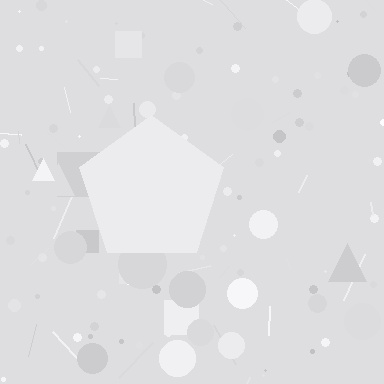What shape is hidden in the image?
A pentagon is hidden in the image.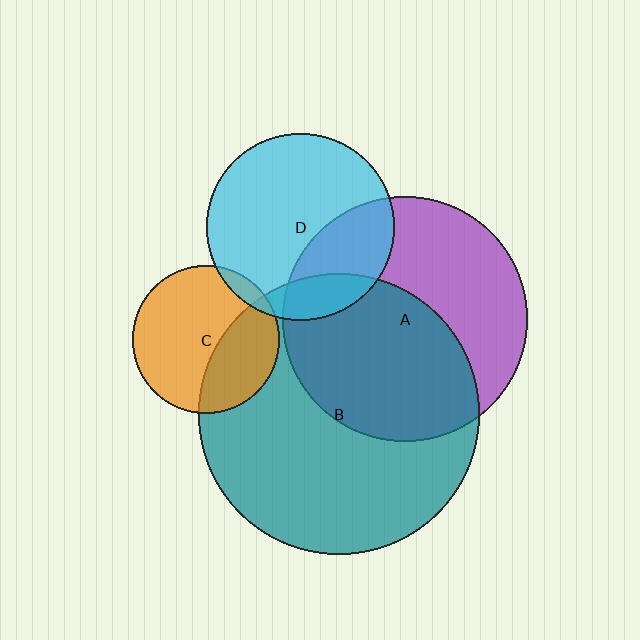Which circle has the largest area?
Circle B (teal).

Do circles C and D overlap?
Yes.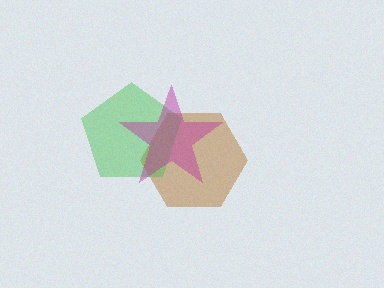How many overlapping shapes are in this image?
There are 3 overlapping shapes in the image.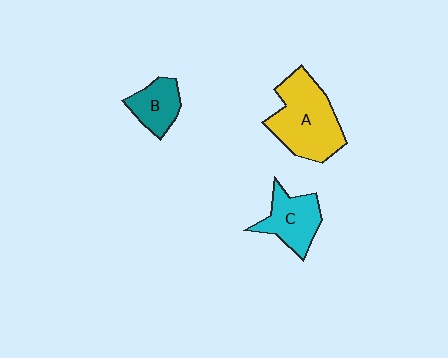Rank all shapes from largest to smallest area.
From largest to smallest: A (yellow), C (cyan), B (teal).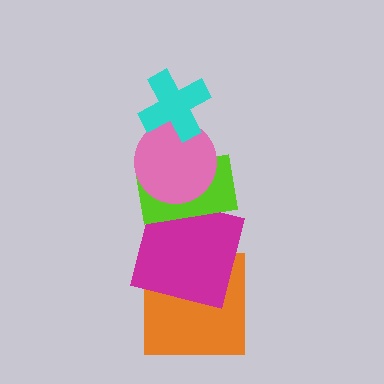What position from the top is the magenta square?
The magenta square is 4th from the top.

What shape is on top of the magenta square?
The lime rectangle is on top of the magenta square.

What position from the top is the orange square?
The orange square is 5th from the top.